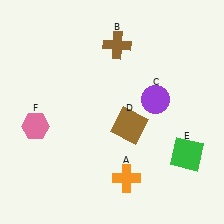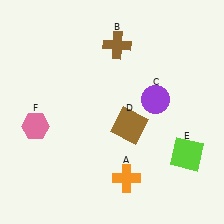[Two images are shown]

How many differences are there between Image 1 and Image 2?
There is 1 difference between the two images.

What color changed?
The square (E) changed from green in Image 1 to lime in Image 2.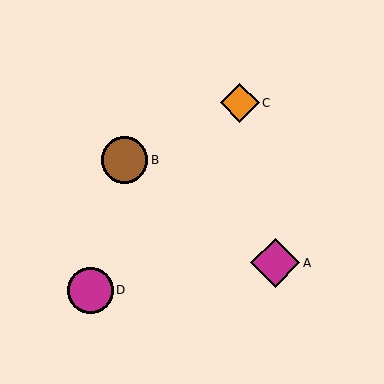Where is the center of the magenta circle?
The center of the magenta circle is at (91, 290).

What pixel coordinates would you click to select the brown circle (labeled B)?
Click at (125, 160) to select the brown circle B.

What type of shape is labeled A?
Shape A is a magenta diamond.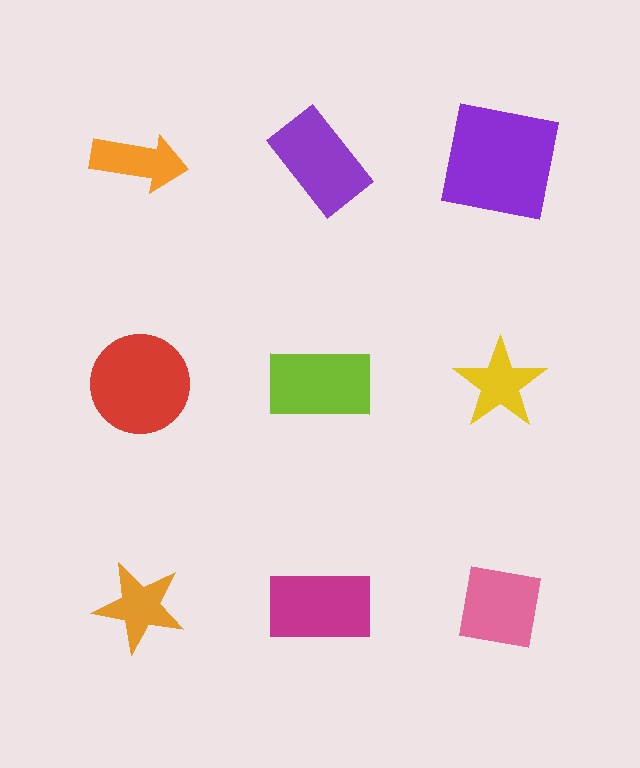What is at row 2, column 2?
A lime rectangle.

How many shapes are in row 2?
3 shapes.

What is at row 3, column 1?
An orange star.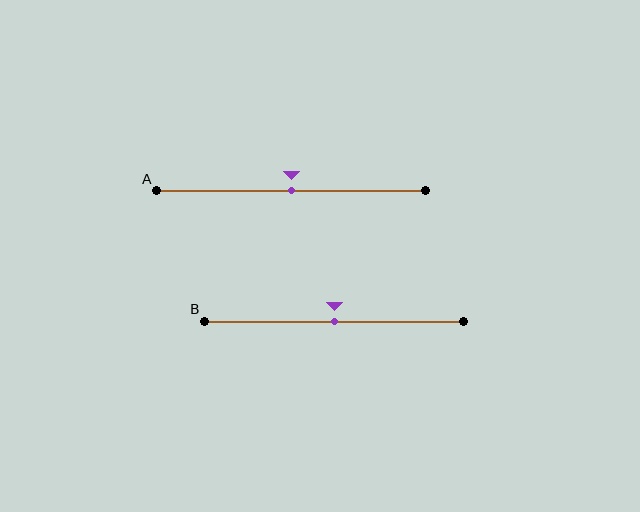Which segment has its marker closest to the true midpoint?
Segment A has its marker closest to the true midpoint.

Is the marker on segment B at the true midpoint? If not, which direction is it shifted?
Yes, the marker on segment B is at the true midpoint.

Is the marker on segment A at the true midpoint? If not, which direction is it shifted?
Yes, the marker on segment A is at the true midpoint.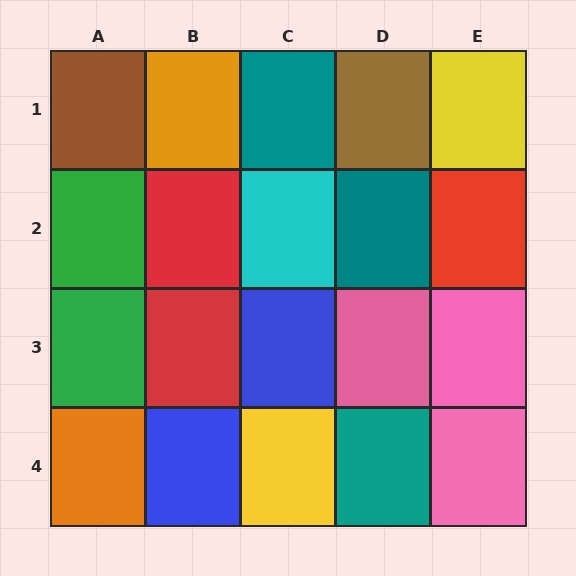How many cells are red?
3 cells are red.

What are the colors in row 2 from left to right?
Green, red, cyan, teal, red.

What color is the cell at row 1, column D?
Brown.